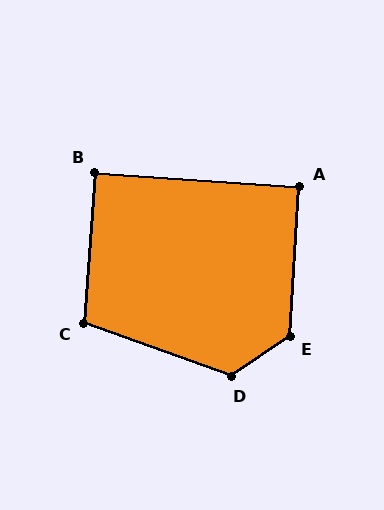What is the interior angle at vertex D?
Approximately 126 degrees (obtuse).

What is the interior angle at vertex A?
Approximately 90 degrees (approximately right).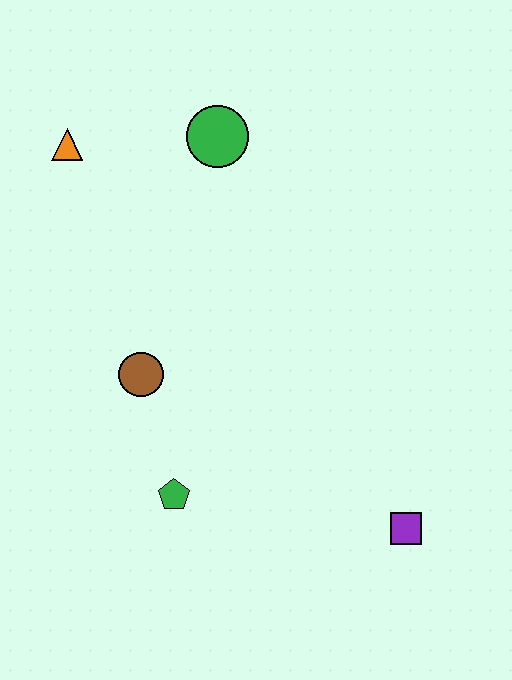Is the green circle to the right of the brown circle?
Yes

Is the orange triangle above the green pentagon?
Yes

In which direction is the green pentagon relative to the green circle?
The green pentagon is below the green circle.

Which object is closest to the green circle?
The orange triangle is closest to the green circle.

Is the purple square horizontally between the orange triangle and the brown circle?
No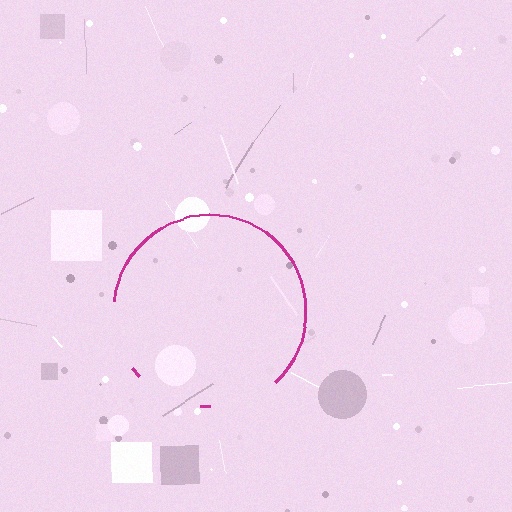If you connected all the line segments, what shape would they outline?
They would outline a circle.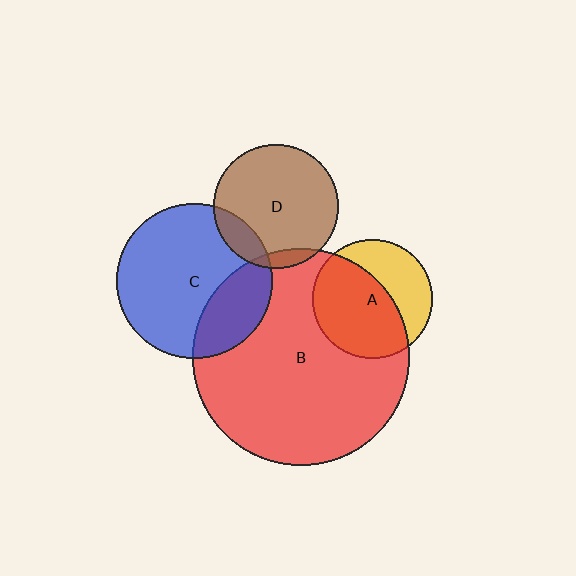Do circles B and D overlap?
Yes.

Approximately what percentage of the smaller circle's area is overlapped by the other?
Approximately 5%.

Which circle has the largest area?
Circle B (red).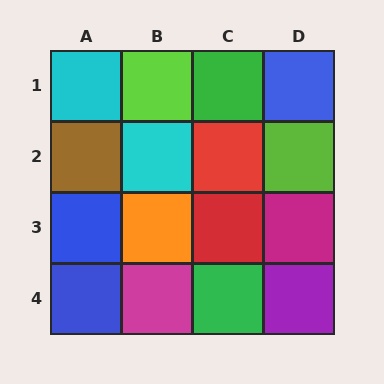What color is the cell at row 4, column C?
Green.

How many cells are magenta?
2 cells are magenta.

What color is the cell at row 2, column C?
Red.